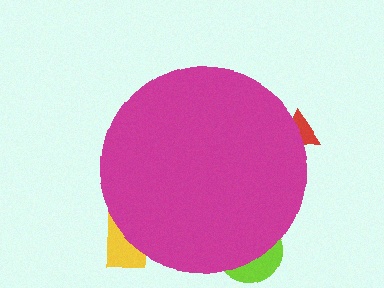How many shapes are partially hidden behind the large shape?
3 shapes are partially hidden.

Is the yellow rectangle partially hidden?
Yes, the yellow rectangle is partially hidden behind the magenta circle.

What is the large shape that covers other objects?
A magenta circle.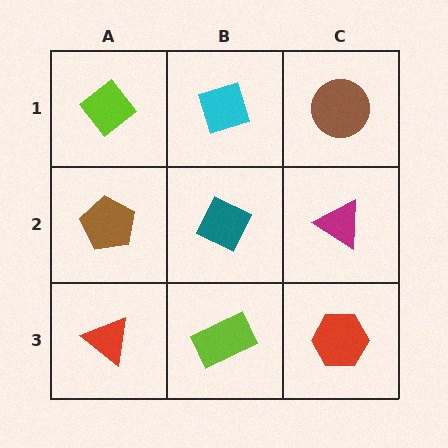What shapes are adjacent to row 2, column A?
A lime diamond (row 1, column A), a red triangle (row 3, column A), a teal diamond (row 2, column B).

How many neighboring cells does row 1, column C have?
2.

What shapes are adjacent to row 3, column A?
A brown pentagon (row 2, column A), a lime rectangle (row 3, column B).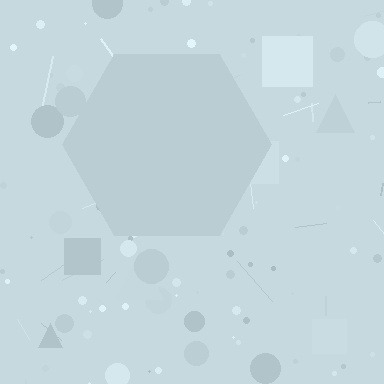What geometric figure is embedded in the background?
A hexagon is embedded in the background.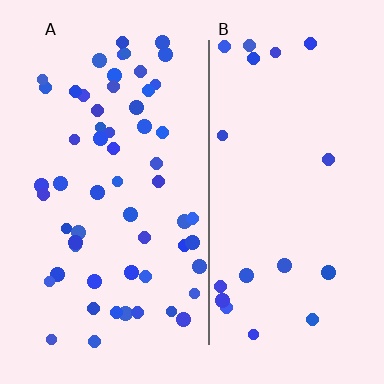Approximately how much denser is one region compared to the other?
Approximately 3.0× — region A over region B.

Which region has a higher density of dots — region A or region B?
A (the left).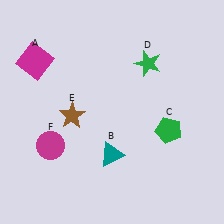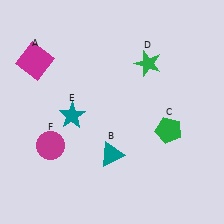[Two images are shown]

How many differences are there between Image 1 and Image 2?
There is 1 difference between the two images.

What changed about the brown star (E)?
In Image 1, E is brown. In Image 2, it changed to teal.